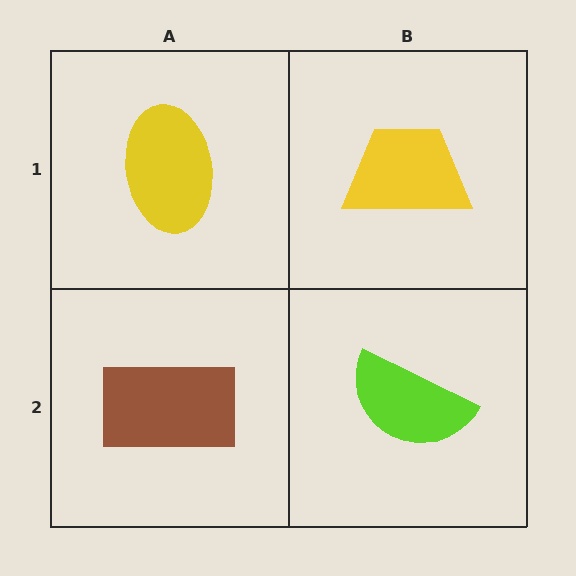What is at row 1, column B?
A yellow trapezoid.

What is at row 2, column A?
A brown rectangle.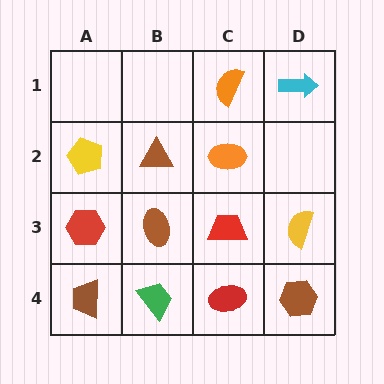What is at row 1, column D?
A cyan arrow.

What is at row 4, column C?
A red ellipse.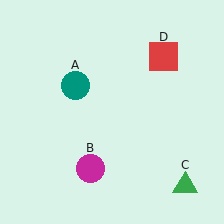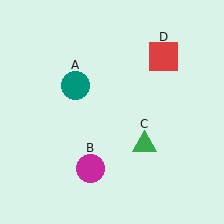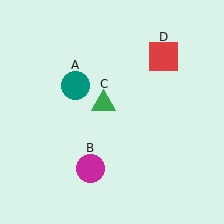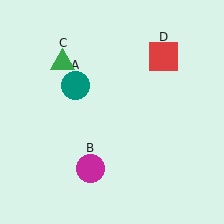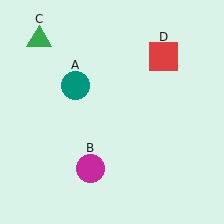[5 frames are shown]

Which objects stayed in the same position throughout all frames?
Teal circle (object A) and magenta circle (object B) and red square (object D) remained stationary.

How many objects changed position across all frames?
1 object changed position: green triangle (object C).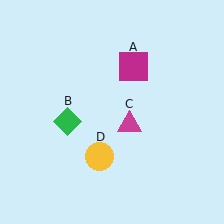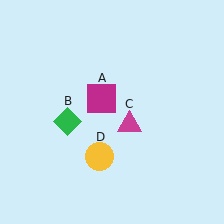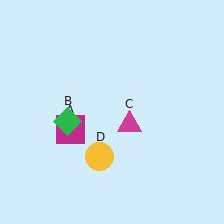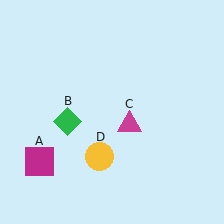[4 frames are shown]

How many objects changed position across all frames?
1 object changed position: magenta square (object A).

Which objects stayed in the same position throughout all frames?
Green diamond (object B) and magenta triangle (object C) and yellow circle (object D) remained stationary.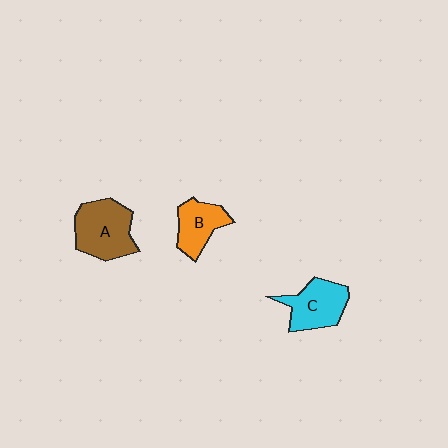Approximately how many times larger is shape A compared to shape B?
Approximately 1.5 times.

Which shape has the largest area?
Shape A (brown).